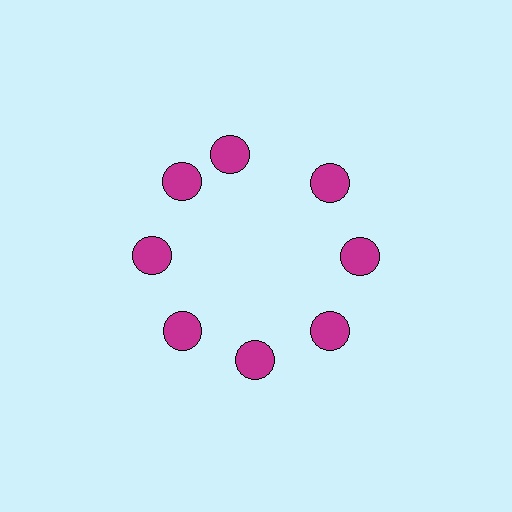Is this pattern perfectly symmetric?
No. The 8 magenta circles are arranged in a ring, but one element near the 12 o'clock position is rotated out of alignment along the ring, breaking the 8-fold rotational symmetry.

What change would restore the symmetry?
The symmetry would be restored by rotating it back into even spacing with its neighbors so that all 8 circles sit at equal angles and equal distance from the center.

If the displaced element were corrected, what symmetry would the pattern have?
It would have 8-fold rotational symmetry — the pattern would map onto itself every 45 degrees.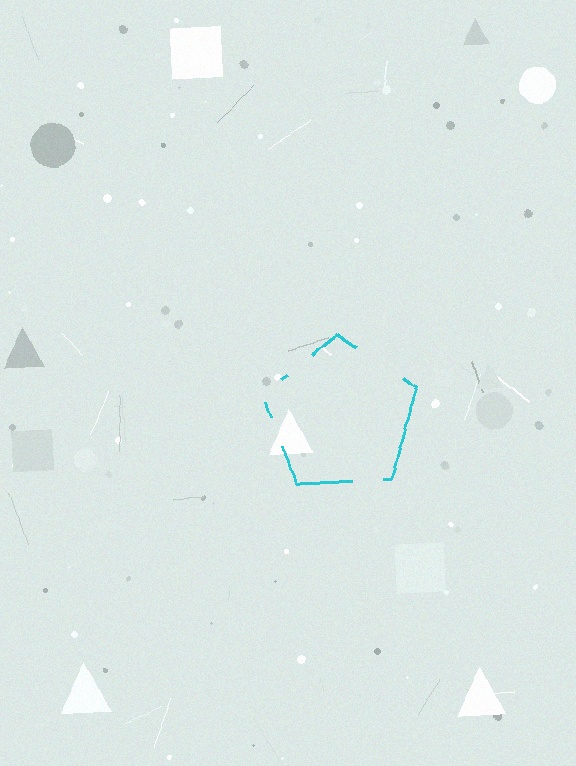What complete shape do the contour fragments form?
The contour fragments form a pentagon.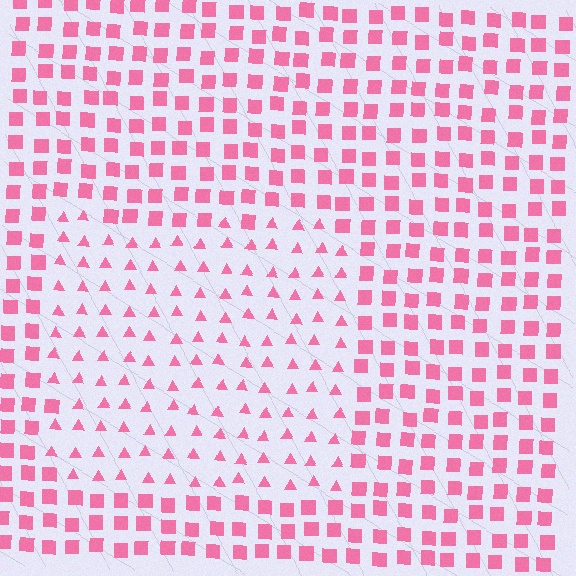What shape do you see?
I see a rectangle.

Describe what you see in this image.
The image is filled with small pink elements arranged in a uniform grid. A rectangle-shaped region contains triangles, while the surrounding area contains squares. The boundary is defined purely by the change in element shape.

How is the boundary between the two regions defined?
The boundary is defined by a change in element shape: triangles inside vs. squares outside. All elements share the same color and spacing.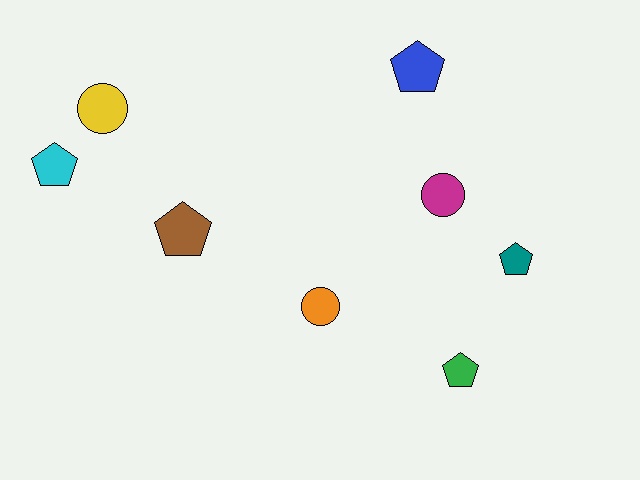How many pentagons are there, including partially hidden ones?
There are 5 pentagons.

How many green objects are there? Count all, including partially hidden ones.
There is 1 green object.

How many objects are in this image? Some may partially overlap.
There are 8 objects.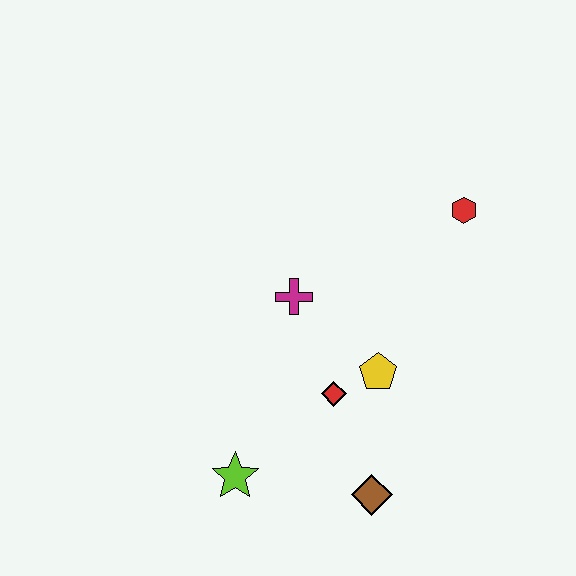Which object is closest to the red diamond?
The yellow pentagon is closest to the red diamond.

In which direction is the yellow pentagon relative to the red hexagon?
The yellow pentagon is below the red hexagon.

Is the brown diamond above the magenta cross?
No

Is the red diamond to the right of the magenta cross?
Yes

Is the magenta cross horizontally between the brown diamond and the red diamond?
No